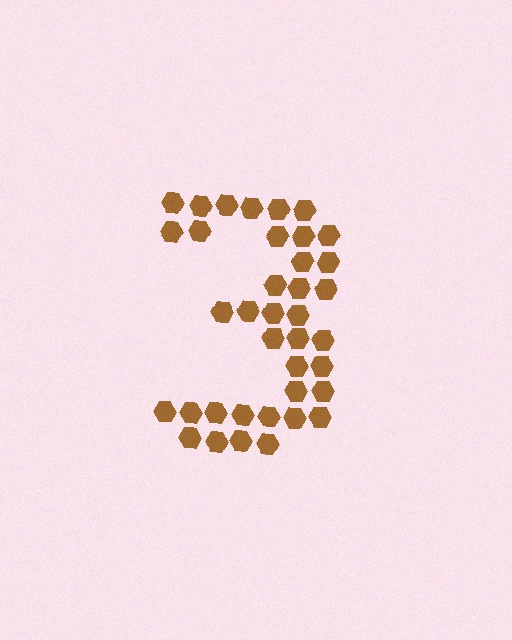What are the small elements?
The small elements are hexagons.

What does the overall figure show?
The overall figure shows the digit 3.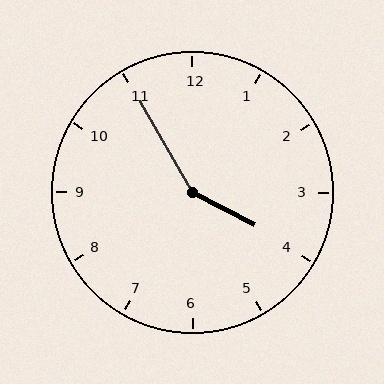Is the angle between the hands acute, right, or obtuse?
It is obtuse.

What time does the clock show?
3:55.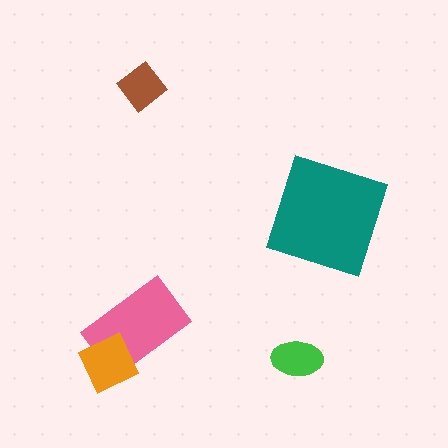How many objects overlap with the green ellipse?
0 objects overlap with the green ellipse.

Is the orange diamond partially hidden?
No, no other shape covers it.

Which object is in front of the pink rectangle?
The orange diamond is in front of the pink rectangle.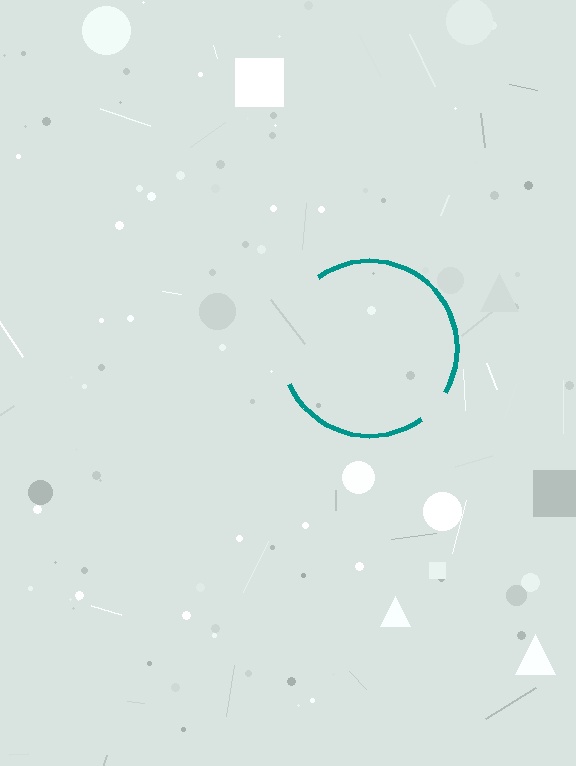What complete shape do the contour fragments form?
The contour fragments form a circle.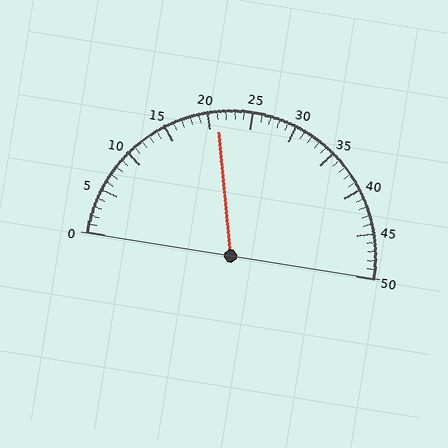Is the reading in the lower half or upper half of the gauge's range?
The reading is in the lower half of the range (0 to 50).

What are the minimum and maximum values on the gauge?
The gauge ranges from 0 to 50.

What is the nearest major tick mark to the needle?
The nearest major tick mark is 20.